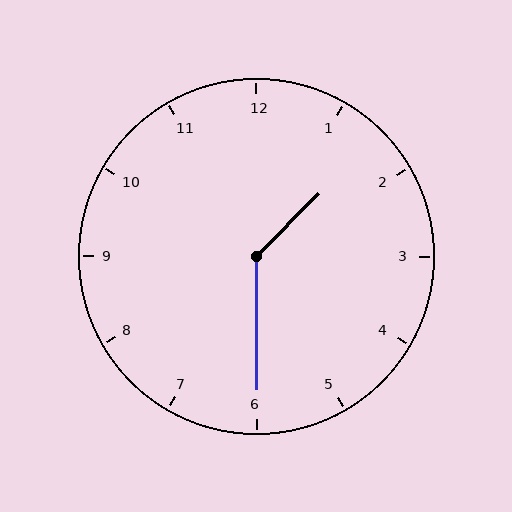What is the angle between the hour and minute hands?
Approximately 135 degrees.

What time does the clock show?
1:30.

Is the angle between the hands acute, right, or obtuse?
It is obtuse.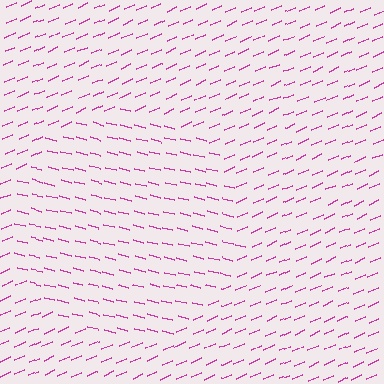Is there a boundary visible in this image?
Yes, there is a texture boundary formed by a change in line orientation.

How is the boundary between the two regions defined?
The boundary is defined purely by a change in line orientation (approximately 37 degrees difference). All lines are the same color and thickness.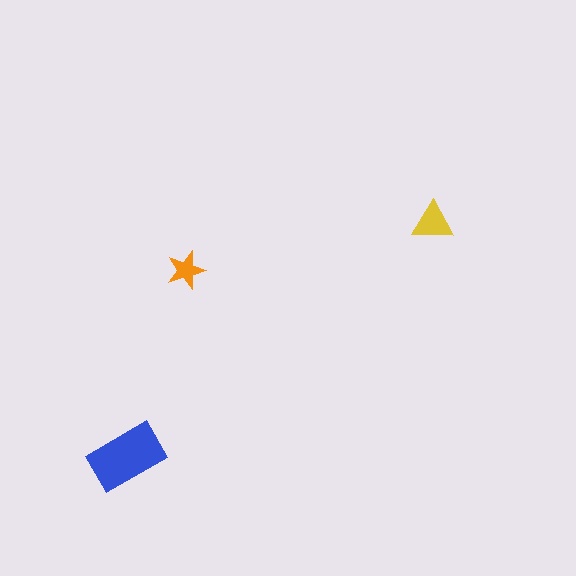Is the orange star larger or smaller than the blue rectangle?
Smaller.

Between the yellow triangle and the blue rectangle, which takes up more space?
The blue rectangle.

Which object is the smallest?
The orange star.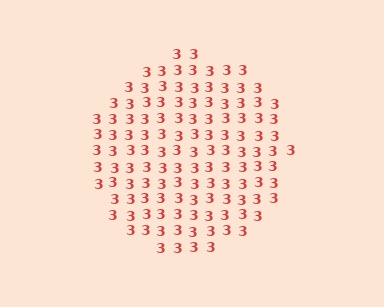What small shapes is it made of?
It is made of small digit 3's.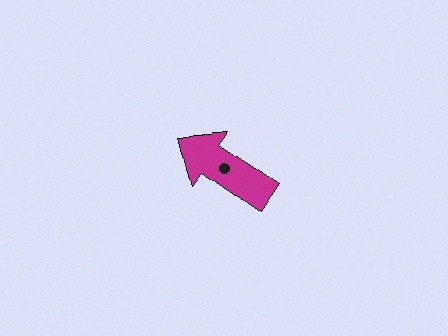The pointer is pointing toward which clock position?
Roughly 10 o'clock.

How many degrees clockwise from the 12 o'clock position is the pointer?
Approximately 305 degrees.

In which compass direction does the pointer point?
Northwest.